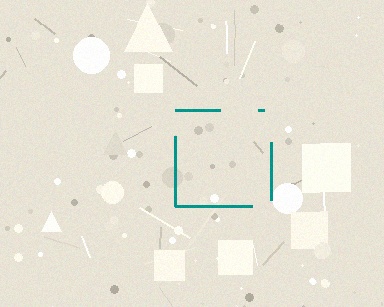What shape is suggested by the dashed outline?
The dashed outline suggests a square.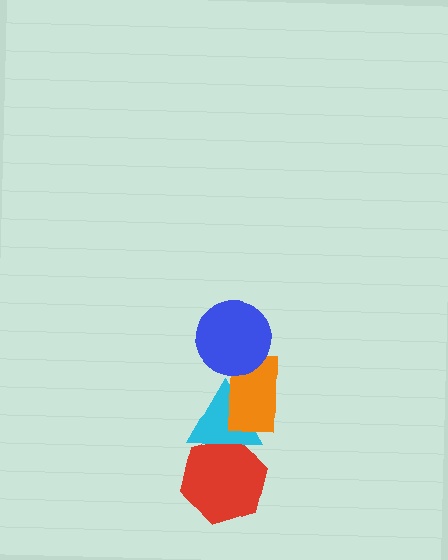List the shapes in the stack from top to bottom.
From top to bottom: the blue circle, the orange rectangle, the cyan triangle, the red hexagon.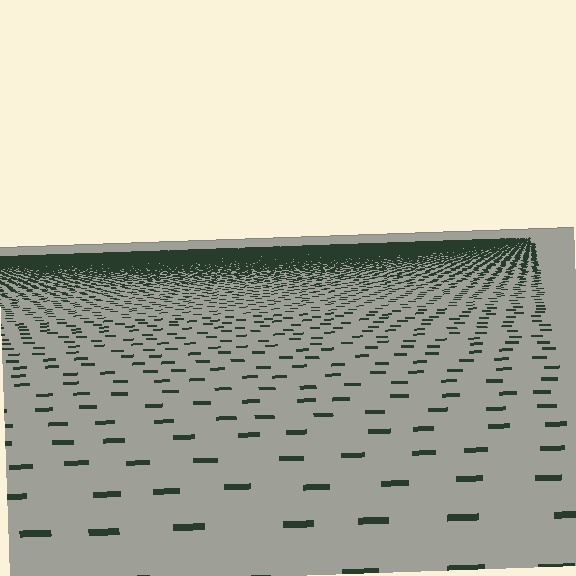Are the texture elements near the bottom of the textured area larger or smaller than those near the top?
Larger. Near the bottom, elements are closer to the viewer and appear at a bigger on-screen size.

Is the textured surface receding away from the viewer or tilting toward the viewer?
The surface is receding away from the viewer. Texture elements get smaller and denser toward the top.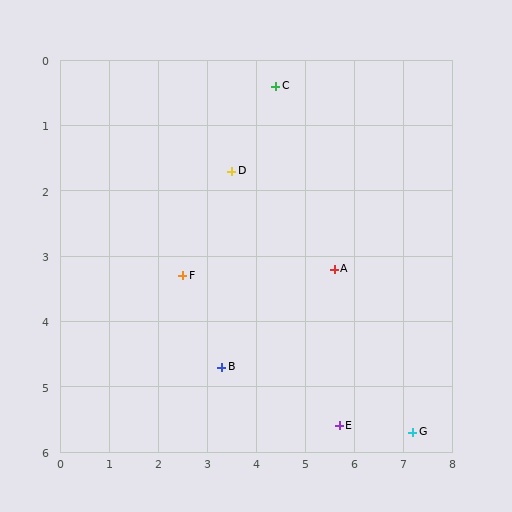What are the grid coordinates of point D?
Point D is at approximately (3.5, 1.7).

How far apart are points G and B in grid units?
Points G and B are about 4.0 grid units apart.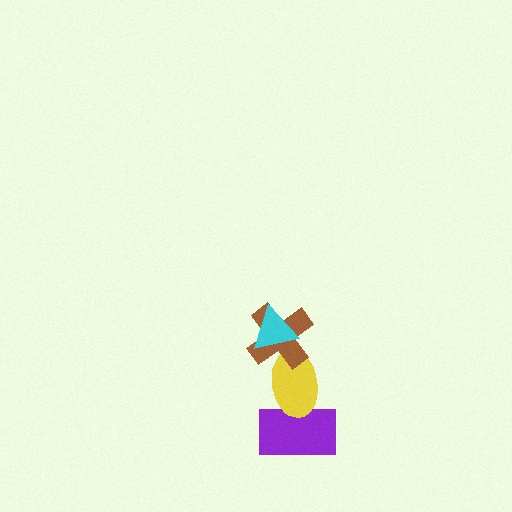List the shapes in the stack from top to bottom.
From top to bottom: the cyan triangle, the brown cross, the yellow ellipse, the purple rectangle.